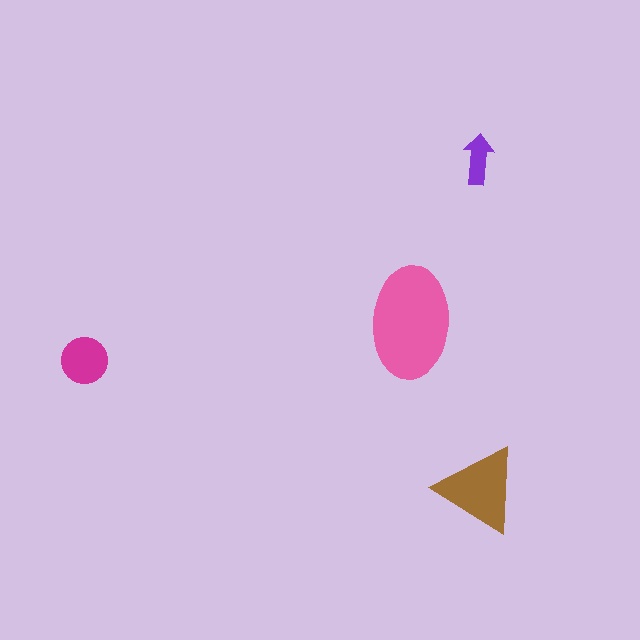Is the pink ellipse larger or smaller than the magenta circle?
Larger.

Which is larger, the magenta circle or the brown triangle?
The brown triangle.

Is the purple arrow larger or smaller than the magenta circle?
Smaller.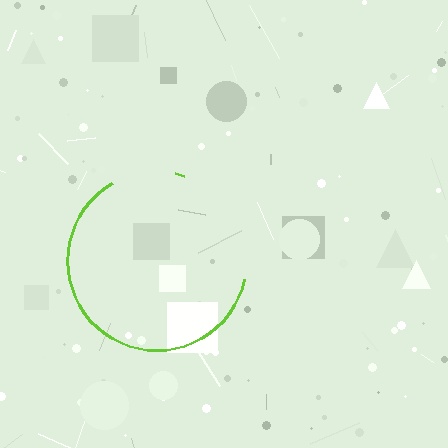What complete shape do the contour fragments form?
The contour fragments form a circle.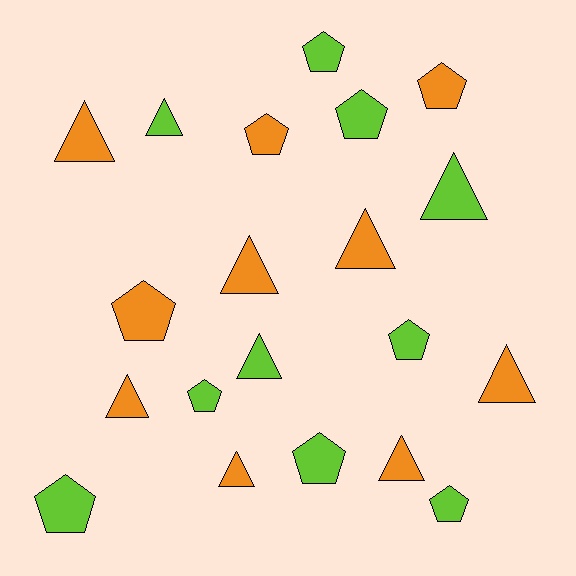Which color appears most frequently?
Orange, with 10 objects.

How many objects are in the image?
There are 20 objects.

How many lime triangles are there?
There are 3 lime triangles.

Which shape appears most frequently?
Triangle, with 10 objects.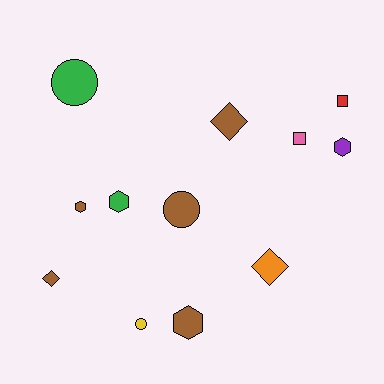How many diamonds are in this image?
There are 3 diamonds.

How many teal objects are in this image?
There are no teal objects.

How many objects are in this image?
There are 12 objects.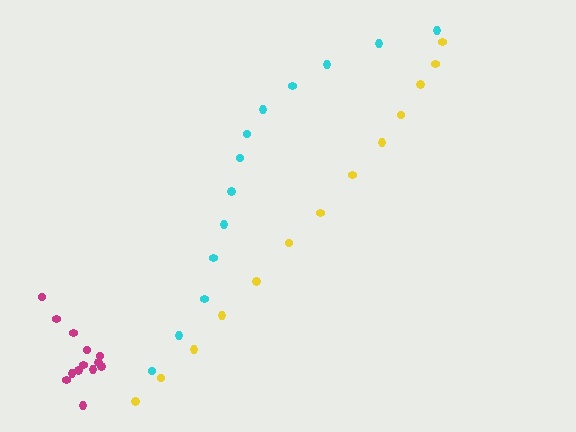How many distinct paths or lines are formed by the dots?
There are 3 distinct paths.